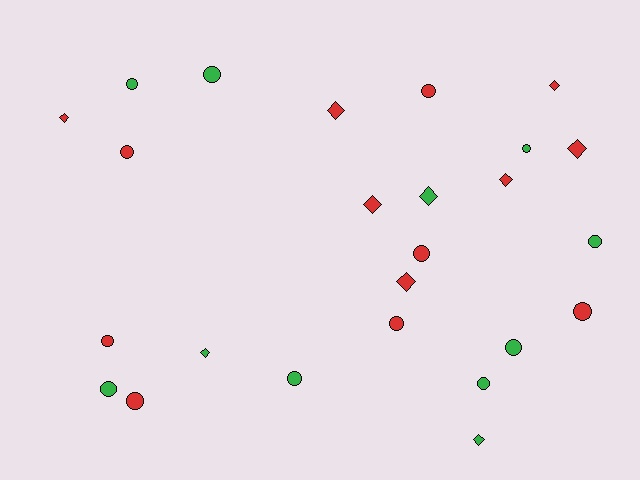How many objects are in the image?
There are 25 objects.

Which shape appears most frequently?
Circle, with 15 objects.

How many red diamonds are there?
There are 7 red diamonds.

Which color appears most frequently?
Red, with 14 objects.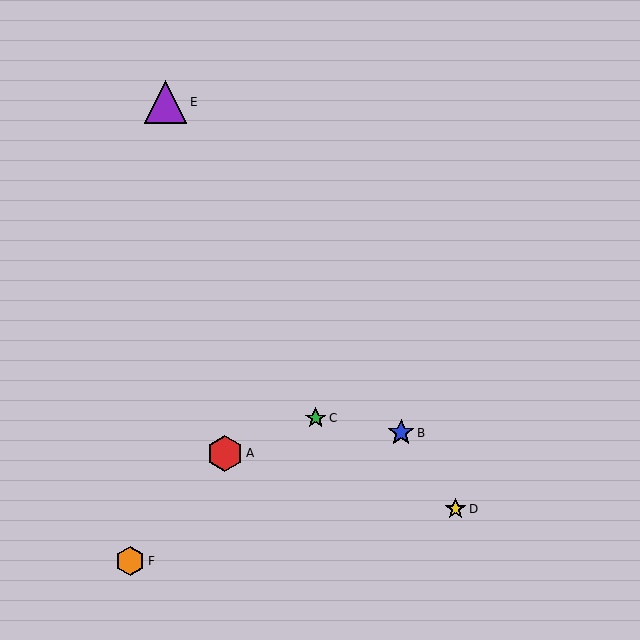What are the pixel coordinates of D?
Object D is at (456, 509).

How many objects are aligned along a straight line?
3 objects (B, D, E) are aligned along a straight line.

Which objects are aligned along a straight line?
Objects B, D, E are aligned along a straight line.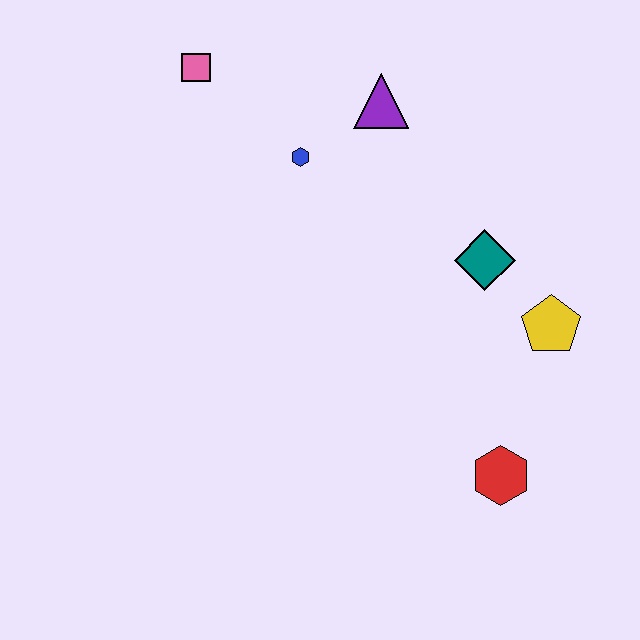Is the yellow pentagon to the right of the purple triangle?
Yes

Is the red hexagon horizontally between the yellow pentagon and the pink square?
Yes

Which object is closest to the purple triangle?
The blue hexagon is closest to the purple triangle.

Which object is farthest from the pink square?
The red hexagon is farthest from the pink square.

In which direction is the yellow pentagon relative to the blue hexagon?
The yellow pentagon is to the right of the blue hexagon.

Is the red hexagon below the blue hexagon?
Yes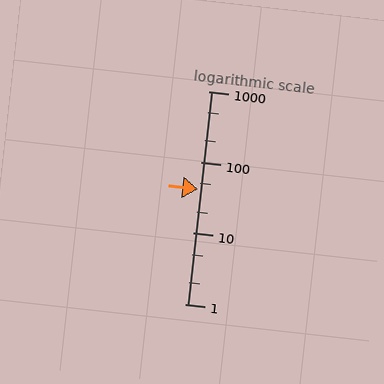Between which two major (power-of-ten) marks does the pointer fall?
The pointer is between 10 and 100.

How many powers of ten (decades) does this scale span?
The scale spans 3 decades, from 1 to 1000.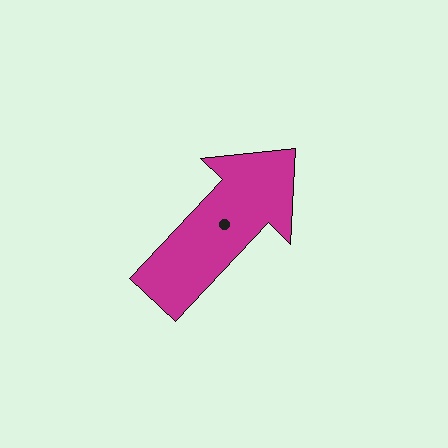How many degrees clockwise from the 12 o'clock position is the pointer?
Approximately 43 degrees.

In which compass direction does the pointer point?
Northeast.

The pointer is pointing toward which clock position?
Roughly 1 o'clock.